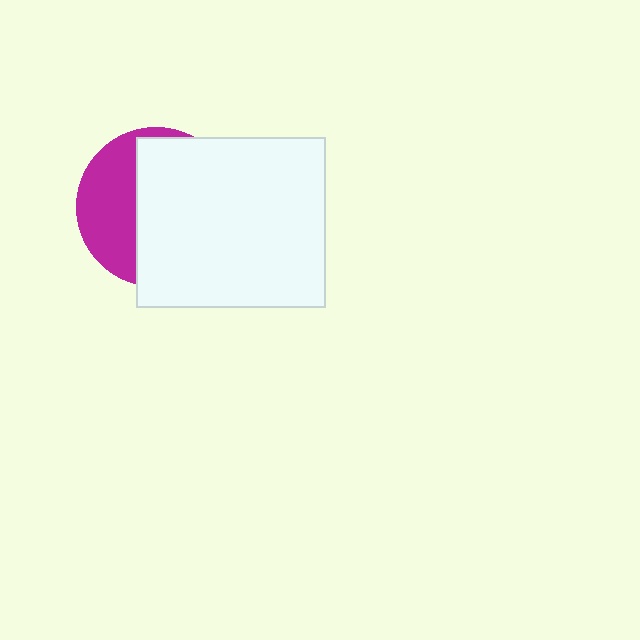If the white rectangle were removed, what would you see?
You would see the complete magenta circle.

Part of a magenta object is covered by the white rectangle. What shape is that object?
It is a circle.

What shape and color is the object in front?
The object in front is a white rectangle.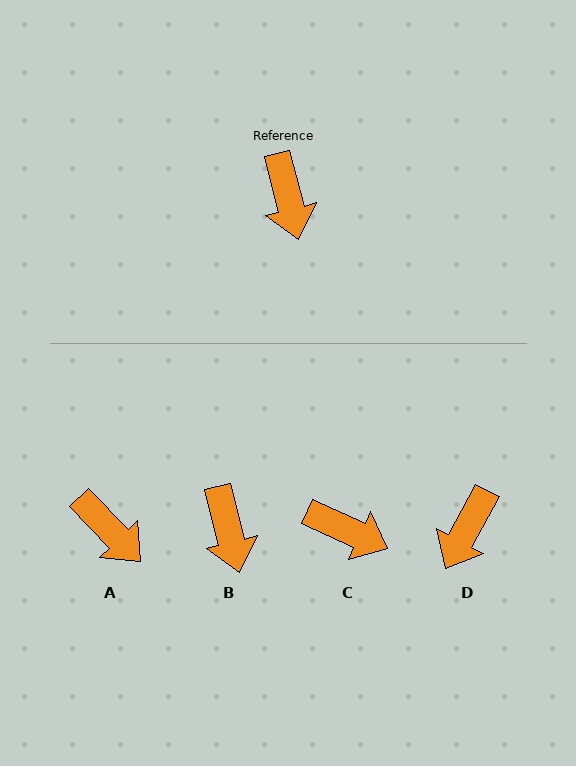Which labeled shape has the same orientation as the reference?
B.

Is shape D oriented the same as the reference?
No, it is off by about 43 degrees.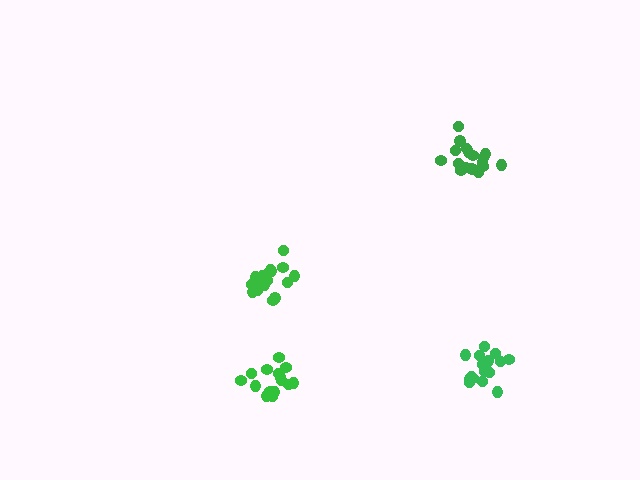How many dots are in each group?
Group 1: 16 dots, Group 2: 18 dots, Group 3: 18 dots, Group 4: 16 dots (68 total).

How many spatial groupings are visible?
There are 4 spatial groupings.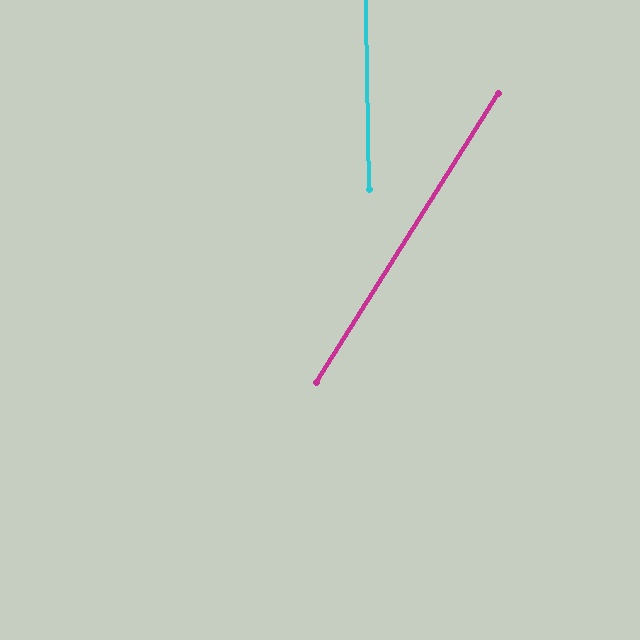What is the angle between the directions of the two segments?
Approximately 33 degrees.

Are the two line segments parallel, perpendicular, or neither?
Neither parallel nor perpendicular — they differ by about 33°.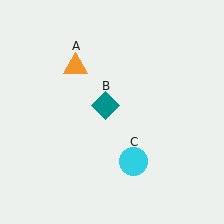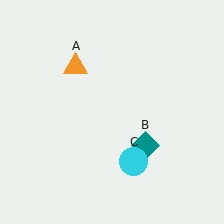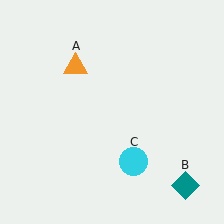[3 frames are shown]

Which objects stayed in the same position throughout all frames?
Orange triangle (object A) and cyan circle (object C) remained stationary.